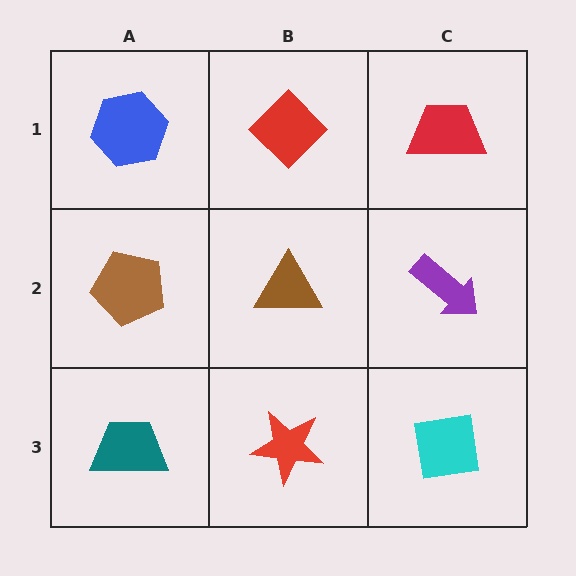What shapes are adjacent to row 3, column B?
A brown triangle (row 2, column B), a teal trapezoid (row 3, column A), a cyan square (row 3, column C).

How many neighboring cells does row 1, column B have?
3.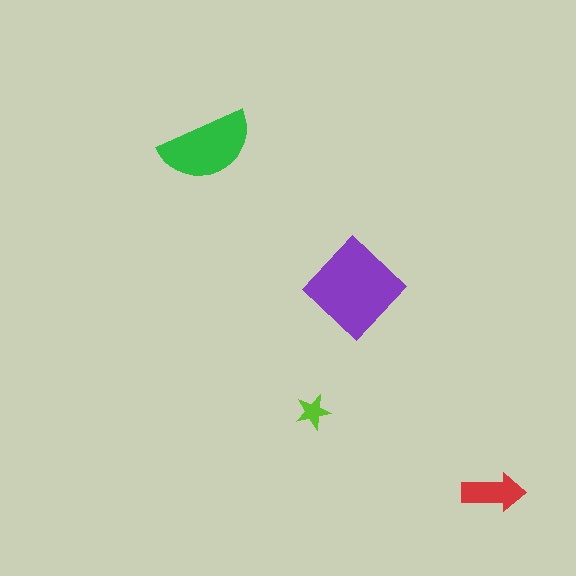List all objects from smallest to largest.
The lime star, the red arrow, the green semicircle, the purple diamond.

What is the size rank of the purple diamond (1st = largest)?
1st.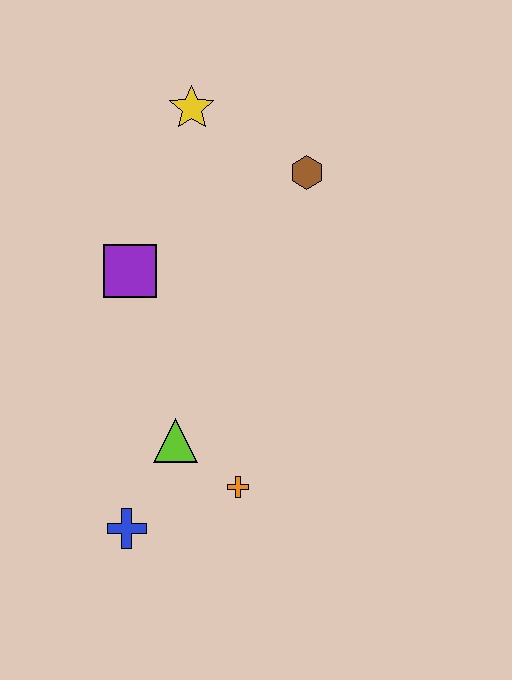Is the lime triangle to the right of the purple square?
Yes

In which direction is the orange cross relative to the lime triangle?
The orange cross is to the right of the lime triangle.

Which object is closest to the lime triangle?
The orange cross is closest to the lime triangle.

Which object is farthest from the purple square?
The blue cross is farthest from the purple square.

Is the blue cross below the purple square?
Yes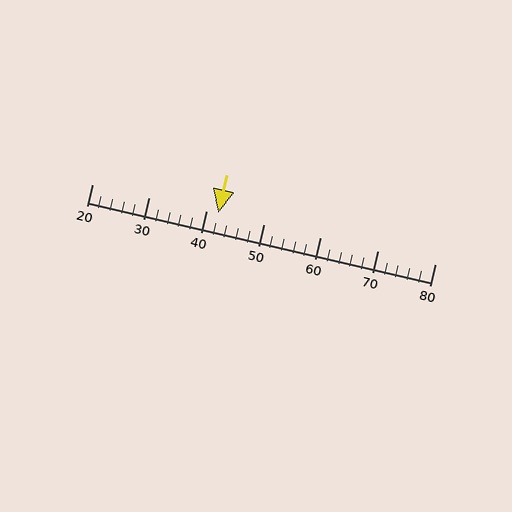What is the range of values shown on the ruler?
The ruler shows values from 20 to 80.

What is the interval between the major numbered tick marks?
The major tick marks are spaced 10 units apart.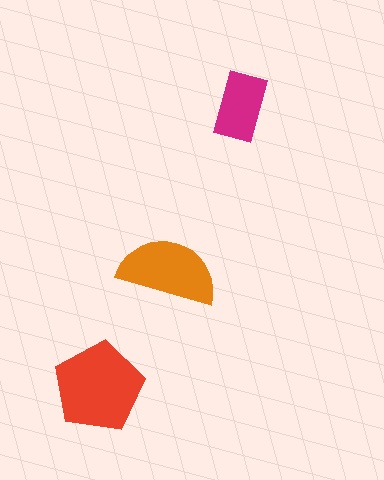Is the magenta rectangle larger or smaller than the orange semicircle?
Smaller.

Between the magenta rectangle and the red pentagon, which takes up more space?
The red pentagon.